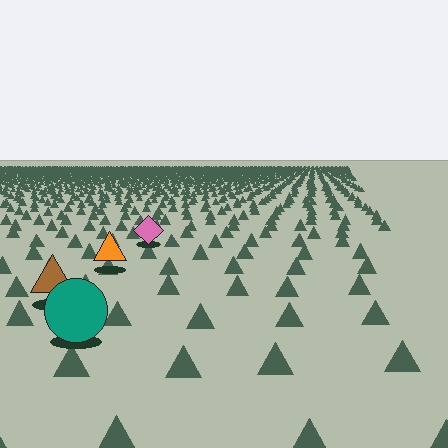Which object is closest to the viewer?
The teal circle is closest. The texture marks near it are larger and more spread out.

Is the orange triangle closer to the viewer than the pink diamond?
Yes. The orange triangle is closer — you can tell from the texture gradient: the ground texture is coarser near it.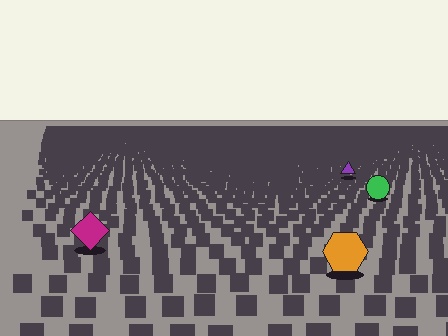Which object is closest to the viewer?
The orange hexagon is closest. The texture marks near it are larger and more spread out.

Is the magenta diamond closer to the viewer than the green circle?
Yes. The magenta diamond is closer — you can tell from the texture gradient: the ground texture is coarser near it.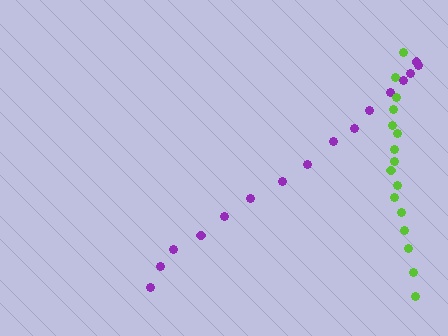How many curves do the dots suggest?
There are 2 distinct paths.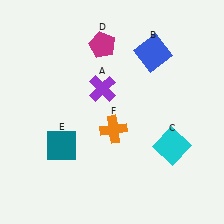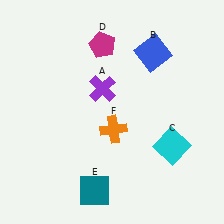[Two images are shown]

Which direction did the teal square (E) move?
The teal square (E) moved down.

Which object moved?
The teal square (E) moved down.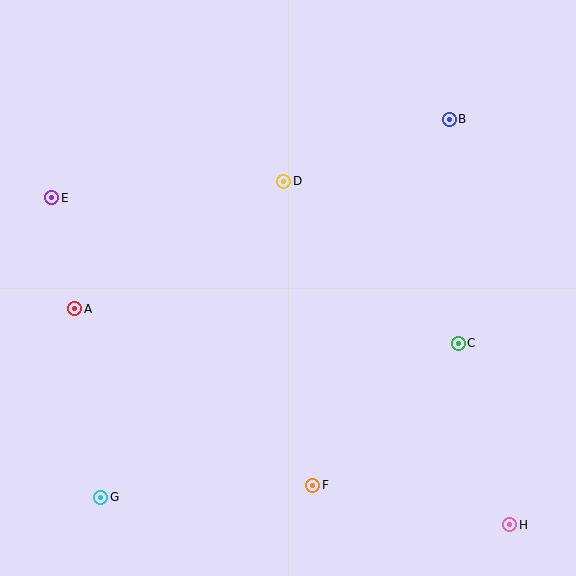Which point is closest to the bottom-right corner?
Point H is closest to the bottom-right corner.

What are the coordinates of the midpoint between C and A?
The midpoint between C and A is at (266, 326).